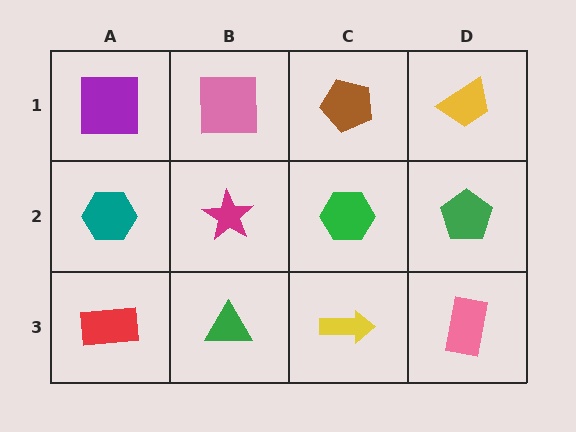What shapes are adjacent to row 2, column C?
A brown pentagon (row 1, column C), a yellow arrow (row 3, column C), a magenta star (row 2, column B), a green pentagon (row 2, column D).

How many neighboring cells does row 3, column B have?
3.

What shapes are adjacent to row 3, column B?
A magenta star (row 2, column B), a red rectangle (row 3, column A), a yellow arrow (row 3, column C).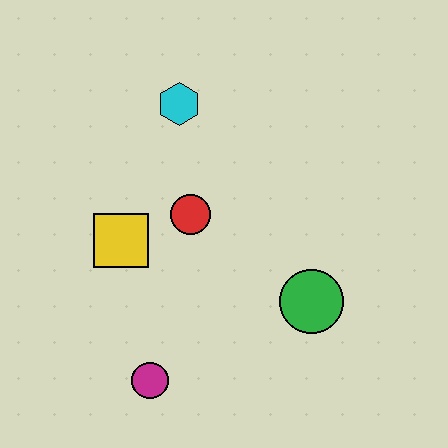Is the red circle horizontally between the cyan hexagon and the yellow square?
No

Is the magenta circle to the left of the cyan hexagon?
Yes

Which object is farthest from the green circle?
The cyan hexagon is farthest from the green circle.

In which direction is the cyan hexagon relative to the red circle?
The cyan hexagon is above the red circle.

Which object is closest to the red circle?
The yellow square is closest to the red circle.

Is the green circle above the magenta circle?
Yes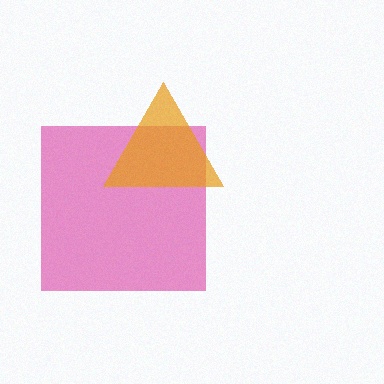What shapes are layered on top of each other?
The layered shapes are: a magenta square, an orange triangle.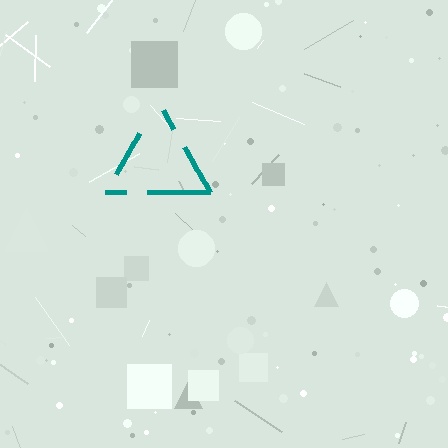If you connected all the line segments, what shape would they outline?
They would outline a triangle.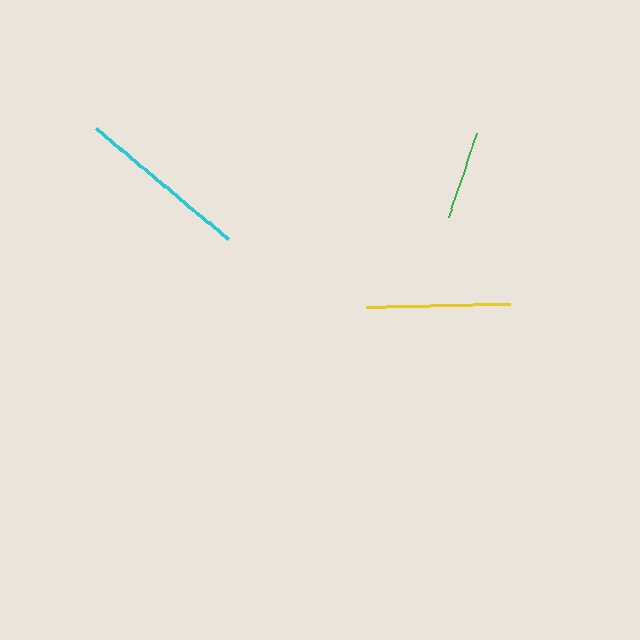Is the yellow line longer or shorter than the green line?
The yellow line is longer than the green line.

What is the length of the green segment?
The green segment is approximately 88 pixels long.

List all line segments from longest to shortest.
From longest to shortest: cyan, yellow, green.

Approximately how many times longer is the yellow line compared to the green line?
The yellow line is approximately 1.6 times the length of the green line.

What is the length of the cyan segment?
The cyan segment is approximately 173 pixels long.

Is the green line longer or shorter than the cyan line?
The cyan line is longer than the green line.